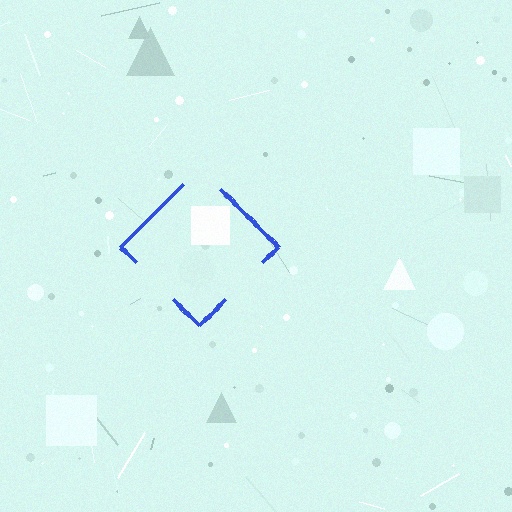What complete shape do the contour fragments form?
The contour fragments form a diamond.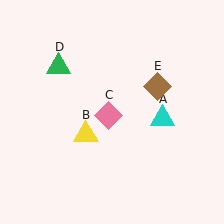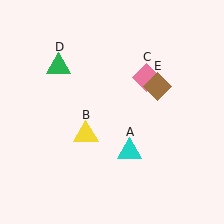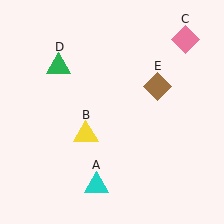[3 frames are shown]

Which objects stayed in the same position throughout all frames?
Yellow triangle (object B) and green triangle (object D) and brown diamond (object E) remained stationary.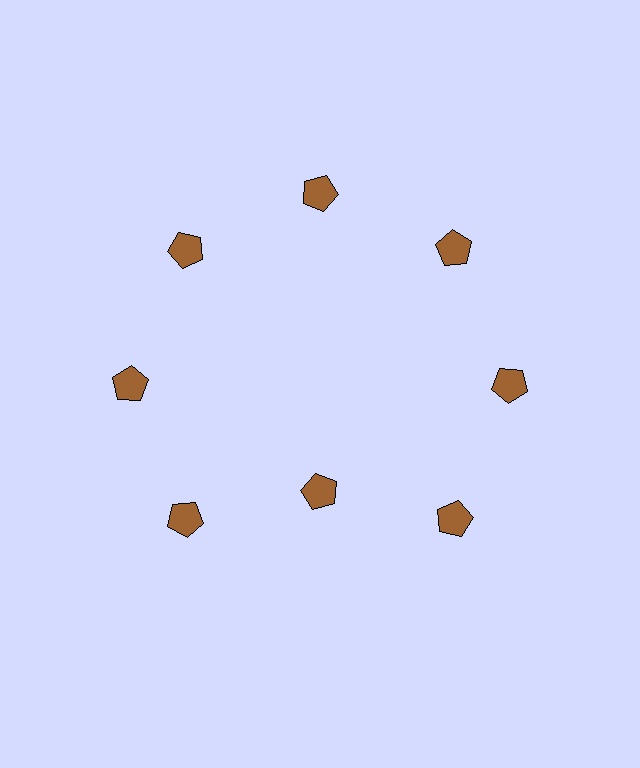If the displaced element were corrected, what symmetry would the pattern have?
It would have 8-fold rotational symmetry — the pattern would map onto itself every 45 degrees.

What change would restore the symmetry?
The symmetry would be restored by moving it outward, back onto the ring so that all 8 pentagons sit at equal angles and equal distance from the center.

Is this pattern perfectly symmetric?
No. The 8 brown pentagons are arranged in a ring, but one element near the 6 o'clock position is pulled inward toward the center, breaking the 8-fold rotational symmetry.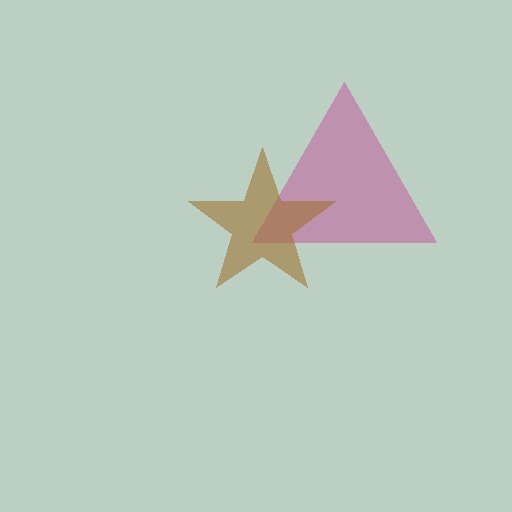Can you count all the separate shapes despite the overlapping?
Yes, there are 2 separate shapes.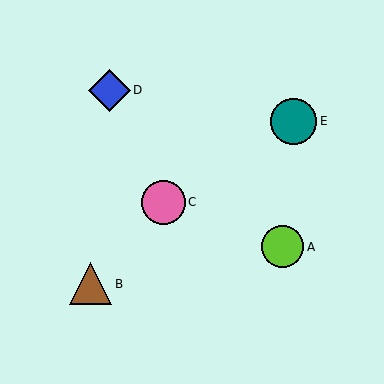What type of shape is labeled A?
Shape A is a lime circle.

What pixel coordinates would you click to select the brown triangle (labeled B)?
Click at (91, 284) to select the brown triangle B.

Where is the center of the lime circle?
The center of the lime circle is at (283, 247).